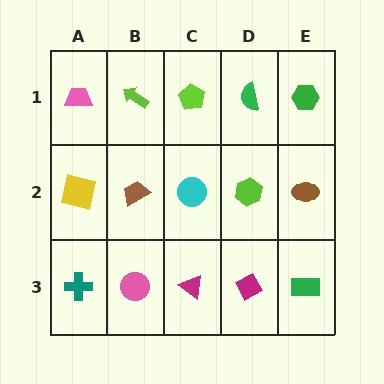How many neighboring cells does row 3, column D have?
3.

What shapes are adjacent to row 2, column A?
A pink trapezoid (row 1, column A), a teal cross (row 3, column A), a brown trapezoid (row 2, column B).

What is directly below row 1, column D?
A lime hexagon.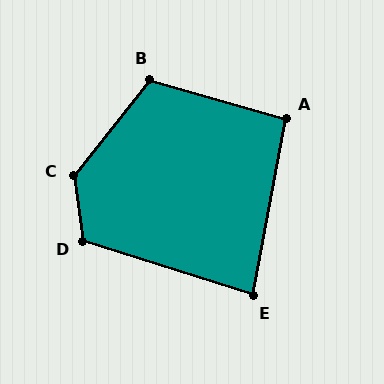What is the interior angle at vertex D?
Approximately 116 degrees (obtuse).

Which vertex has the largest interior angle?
C, at approximately 133 degrees.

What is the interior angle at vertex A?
Approximately 95 degrees (obtuse).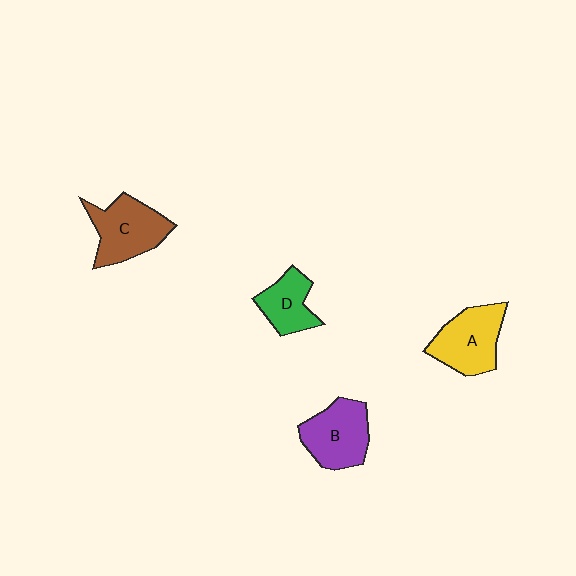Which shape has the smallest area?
Shape D (green).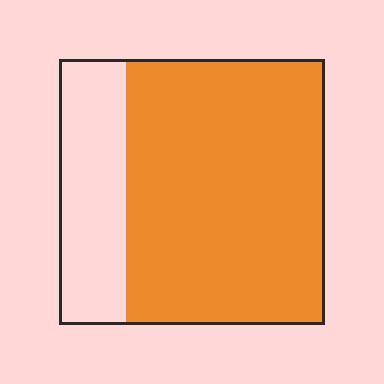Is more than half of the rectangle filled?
Yes.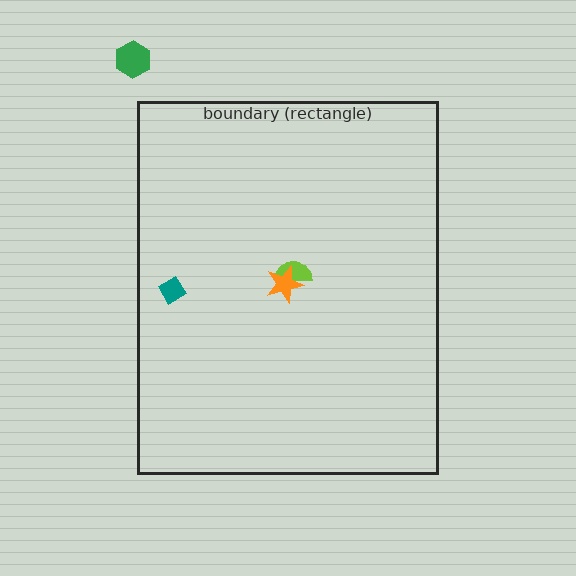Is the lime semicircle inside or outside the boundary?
Inside.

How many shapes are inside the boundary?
3 inside, 1 outside.